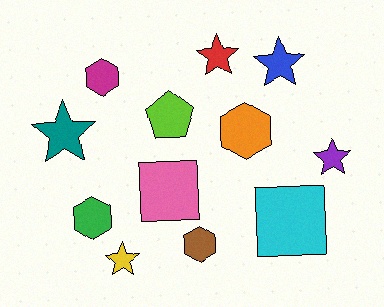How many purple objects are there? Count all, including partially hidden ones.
There is 1 purple object.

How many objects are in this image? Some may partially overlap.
There are 12 objects.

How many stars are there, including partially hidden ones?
There are 5 stars.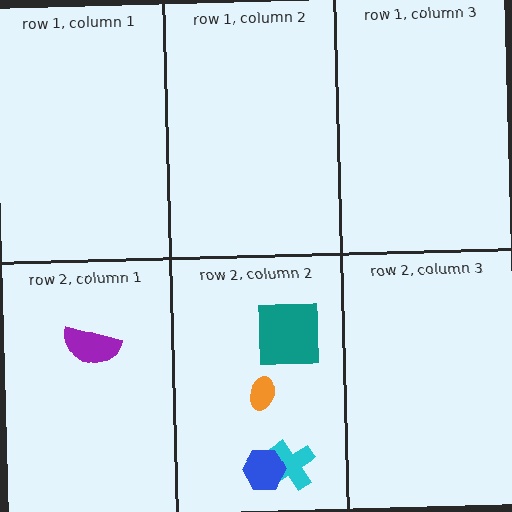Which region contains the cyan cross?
The row 2, column 2 region.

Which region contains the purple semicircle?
The row 2, column 1 region.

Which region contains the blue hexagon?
The row 2, column 2 region.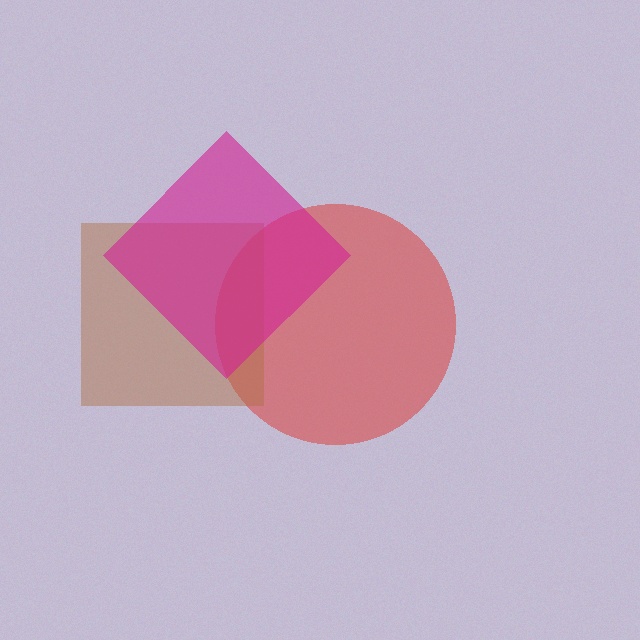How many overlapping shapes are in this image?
There are 3 overlapping shapes in the image.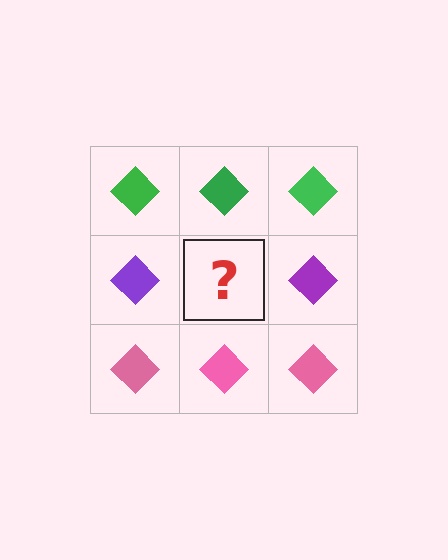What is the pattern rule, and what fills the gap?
The rule is that each row has a consistent color. The gap should be filled with a purple diamond.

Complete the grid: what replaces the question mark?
The question mark should be replaced with a purple diamond.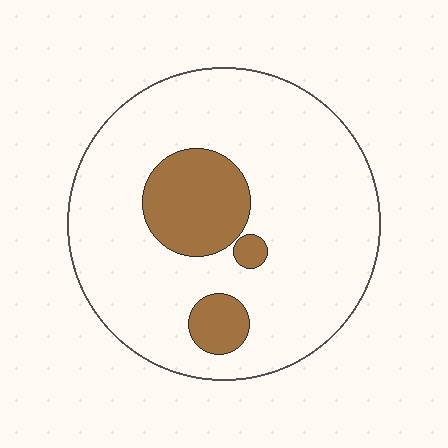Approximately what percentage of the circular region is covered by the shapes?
Approximately 15%.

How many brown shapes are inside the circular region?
3.